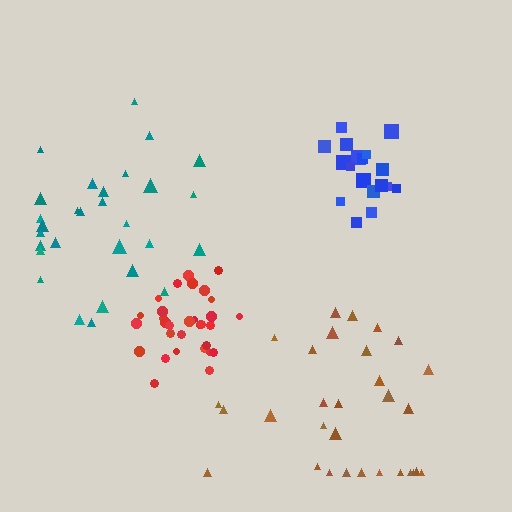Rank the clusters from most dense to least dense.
red, blue, brown, teal.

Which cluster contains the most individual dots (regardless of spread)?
Red (32).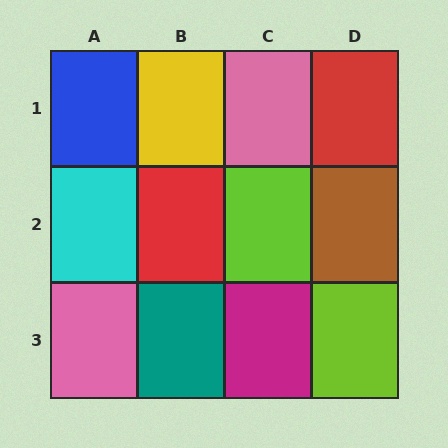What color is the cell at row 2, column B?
Red.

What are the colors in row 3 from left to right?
Pink, teal, magenta, lime.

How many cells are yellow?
1 cell is yellow.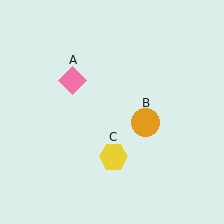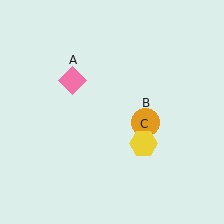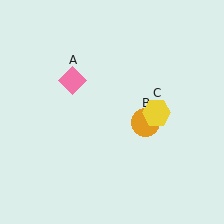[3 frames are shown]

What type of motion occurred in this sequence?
The yellow hexagon (object C) rotated counterclockwise around the center of the scene.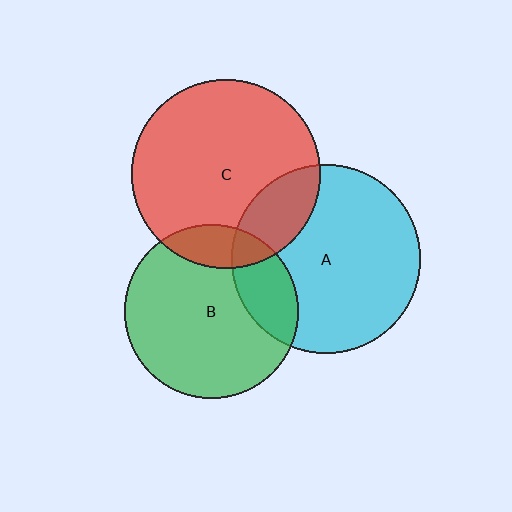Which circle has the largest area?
Circle C (red).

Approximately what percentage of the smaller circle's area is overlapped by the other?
Approximately 20%.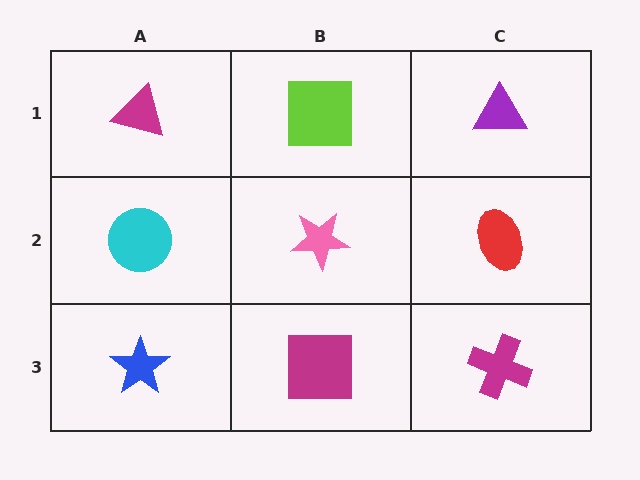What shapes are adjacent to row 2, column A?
A magenta triangle (row 1, column A), a blue star (row 3, column A), a pink star (row 2, column B).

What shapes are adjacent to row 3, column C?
A red ellipse (row 2, column C), a magenta square (row 3, column B).